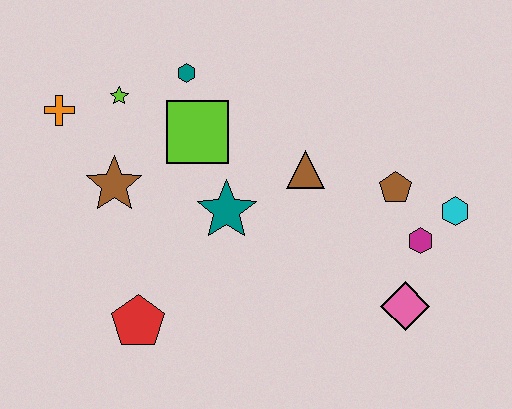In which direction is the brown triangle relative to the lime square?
The brown triangle is to the right of the lime square.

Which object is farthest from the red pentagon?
The cyan hexagon is farthest from the red pentagon.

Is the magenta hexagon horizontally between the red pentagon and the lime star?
No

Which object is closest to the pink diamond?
The magenta hexagon is closest to the pink diamond.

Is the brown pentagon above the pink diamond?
Yes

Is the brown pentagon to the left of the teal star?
No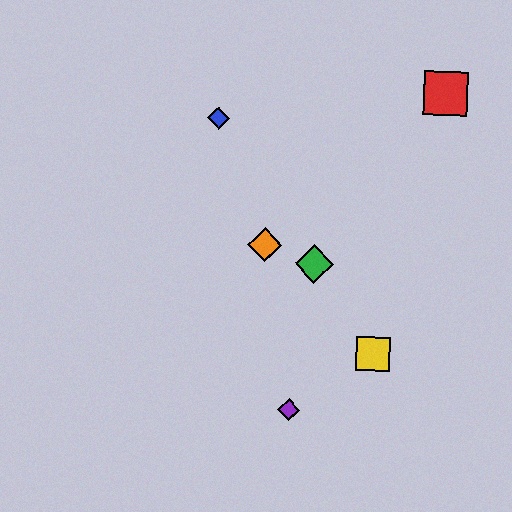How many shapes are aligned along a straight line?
3 shapes (the blue diamond, the green diamond, the yellow square) are aligned along a straight line.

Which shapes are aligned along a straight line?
The blue diamond, the green diamond, the yellow square are aligned along a straight line.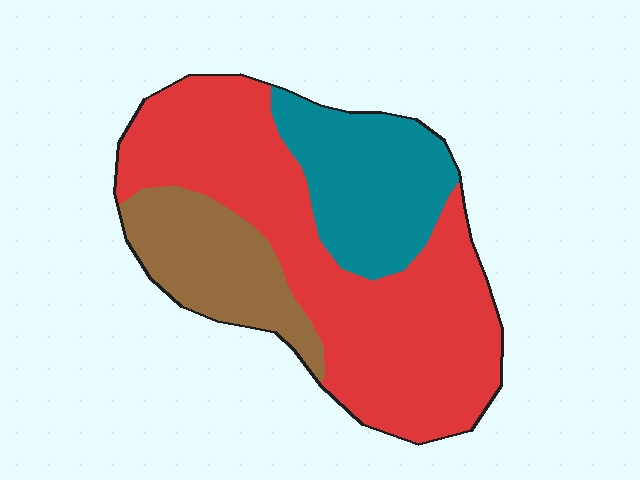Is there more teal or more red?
Red.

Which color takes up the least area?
Brown, at roughly 20%.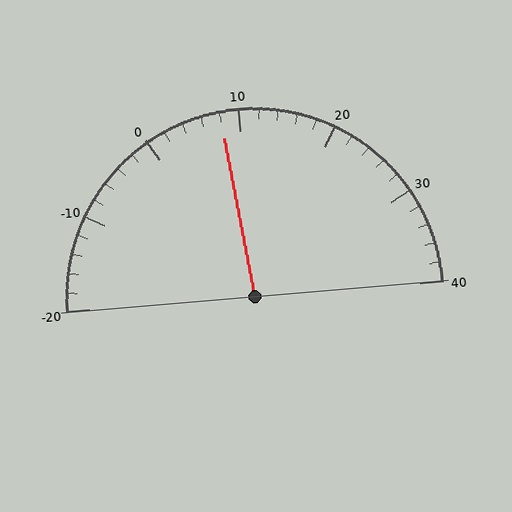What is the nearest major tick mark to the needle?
The nearest major tick mark is 10.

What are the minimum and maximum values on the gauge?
The gauge ranges from -20 to 40.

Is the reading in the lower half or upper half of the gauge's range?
The reading is in the lower half of the range (-20 to 40).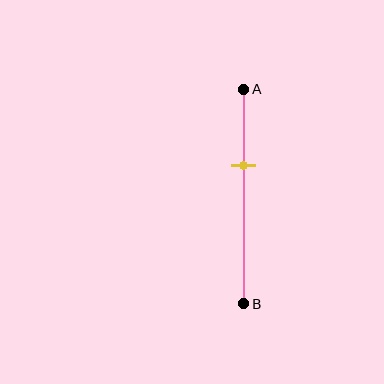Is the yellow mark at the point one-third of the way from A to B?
Yes, the mark is approximately at the one-third point.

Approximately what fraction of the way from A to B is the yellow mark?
The yellow mark is approximately 35% of the way from A to B.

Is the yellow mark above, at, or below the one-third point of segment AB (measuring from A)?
The yellow mark is approximately at the one-third point of segment AB.